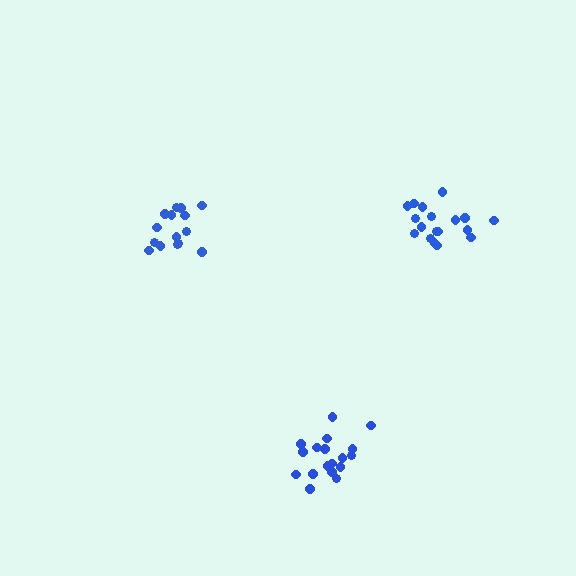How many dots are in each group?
Group 1: 15 dots, Group 2: 18 dots, Group 3: 18 dots (51 total).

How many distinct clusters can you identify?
There are 3 distinct clusters.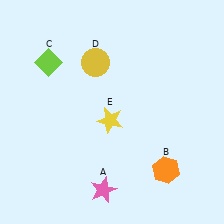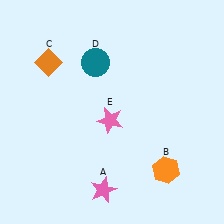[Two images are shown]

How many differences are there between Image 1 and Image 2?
There are 3 differences between the two images.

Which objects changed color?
C changed from lime to orange. D changed from yellow to teal. E changed from yellow to pink.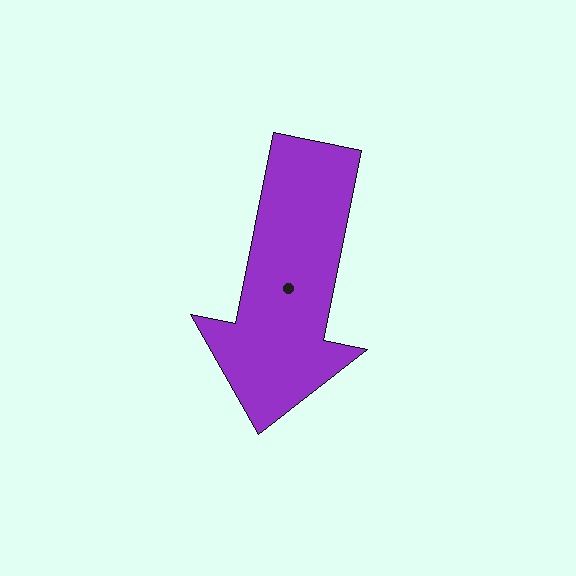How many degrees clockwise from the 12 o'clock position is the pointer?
Approximately 191 degrees.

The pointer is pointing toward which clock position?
Roughly 6 o'clock.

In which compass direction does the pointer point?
South.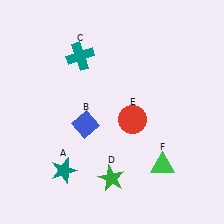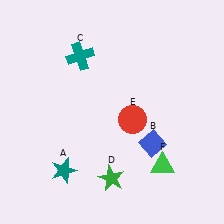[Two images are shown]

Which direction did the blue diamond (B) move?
The blue diamond (B) moved right.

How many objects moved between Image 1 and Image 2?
1 object moved between the two images.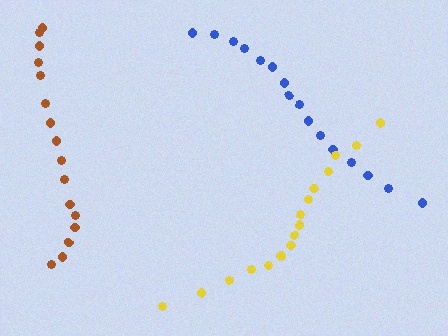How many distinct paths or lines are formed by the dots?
There are 3 distinct paths.